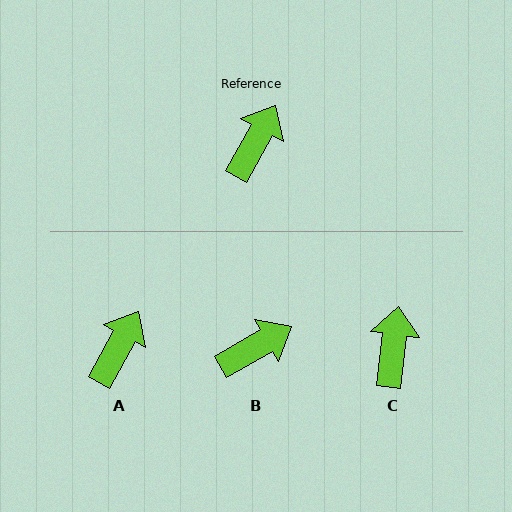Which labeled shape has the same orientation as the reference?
A.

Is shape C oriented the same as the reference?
No, it is off by about 22 degrees.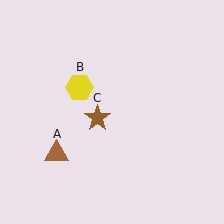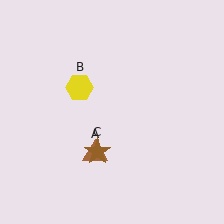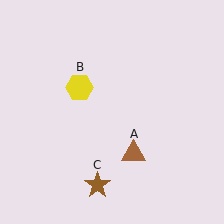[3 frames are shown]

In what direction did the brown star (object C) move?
The brown star (object C) moved down.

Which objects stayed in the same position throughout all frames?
Yellow hexagon (object B) remained stationary.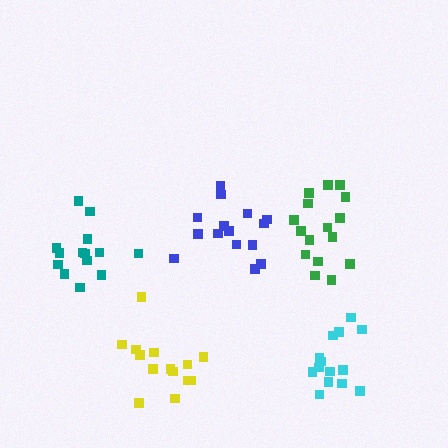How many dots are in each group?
Group 1: 14 dots, Group 2: 14 dots, Group 3: 16 dots, Group 4: 14 dots, Group 5: 15 dots (73 total).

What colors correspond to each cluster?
The clusters are colored: yellow, cyan, green, teal, blue.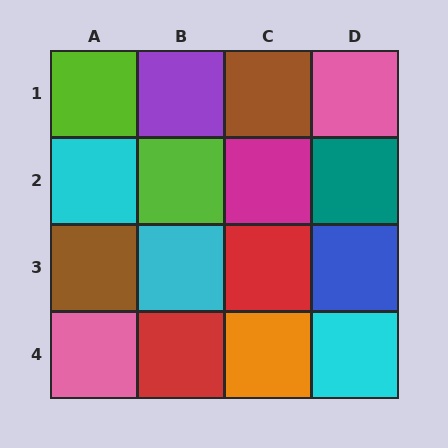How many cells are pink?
2 cells are pink.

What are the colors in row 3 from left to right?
Brown, cyan, red, blue.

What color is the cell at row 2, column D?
Teal.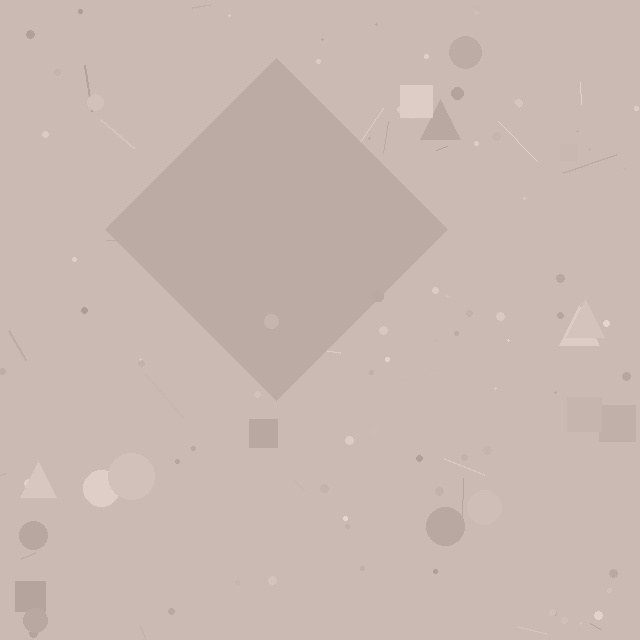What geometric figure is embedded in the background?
A diamond is embedded in the background.